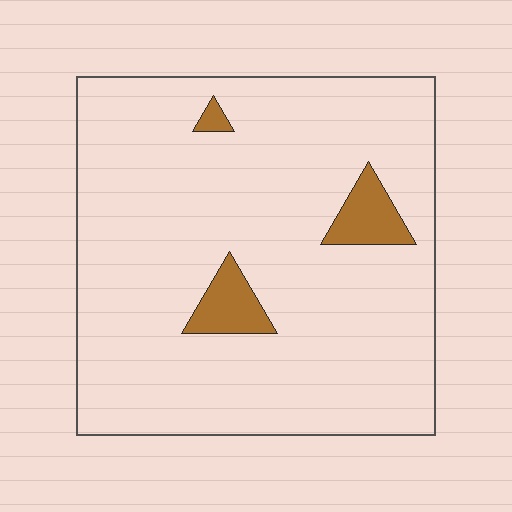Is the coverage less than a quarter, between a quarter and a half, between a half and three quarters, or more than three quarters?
Less than a quarter.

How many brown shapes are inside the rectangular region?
3.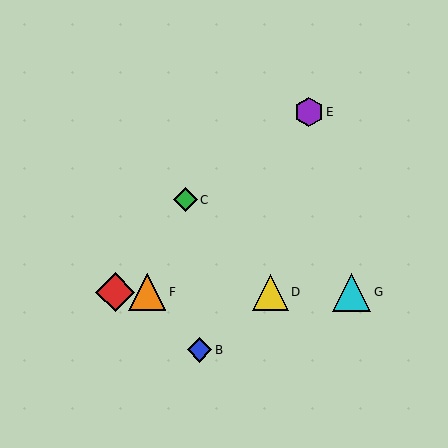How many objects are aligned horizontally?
4 objects (A, D, F, G) are aligned horizontally.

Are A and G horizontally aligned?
Yes, both are at y≈292.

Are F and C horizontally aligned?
No, F is at y≈292 and C is at y≈200.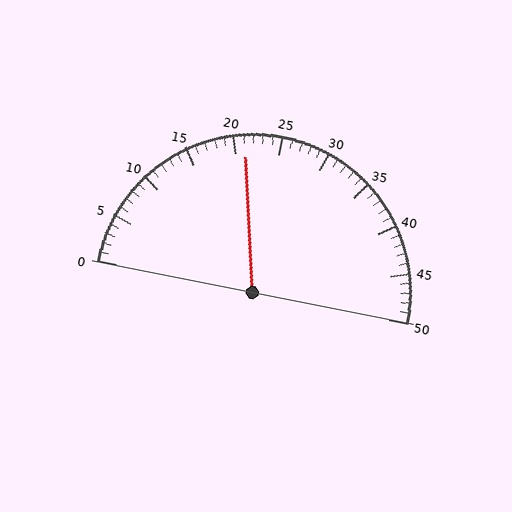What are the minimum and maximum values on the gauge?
The gauge ranges from 0 to 50.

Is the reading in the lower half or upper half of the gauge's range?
The reading is in the lower half of the range (0 to 50).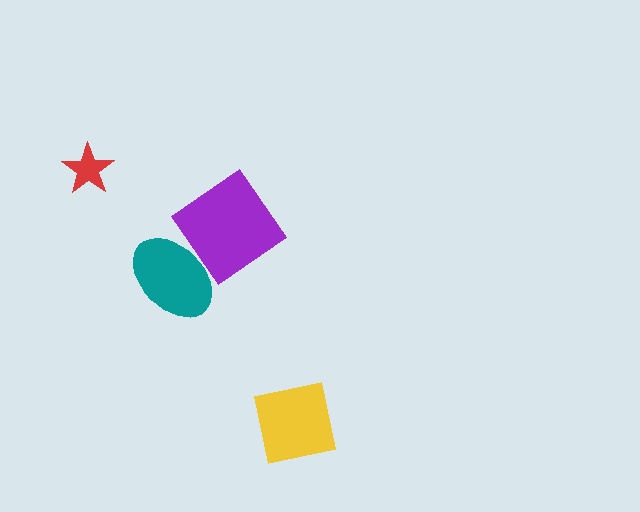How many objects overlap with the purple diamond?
1 object overlaps with the purple diamond.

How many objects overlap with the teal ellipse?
1 object overlaps with the teal ellipse.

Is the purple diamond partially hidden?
No, no other shape covers it.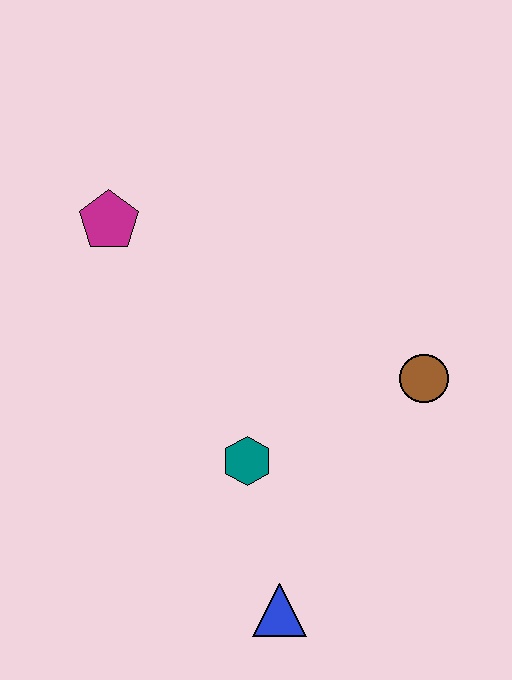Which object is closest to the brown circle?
The teal hexagon is closest to the brown circle.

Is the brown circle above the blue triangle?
Yes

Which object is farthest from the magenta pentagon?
The blue triangle is farthest from the magenta pentagon.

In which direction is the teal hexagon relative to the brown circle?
The teal hexagon is to the left of the brown circle.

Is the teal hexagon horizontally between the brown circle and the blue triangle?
No